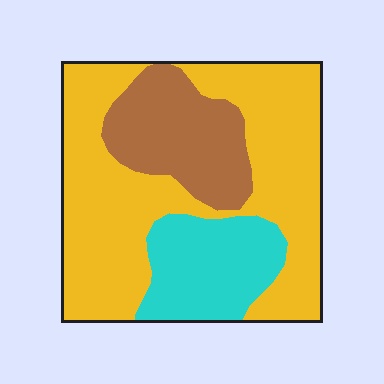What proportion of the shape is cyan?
Cyan covers roughly 20% of the shape.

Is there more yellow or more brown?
Yellow.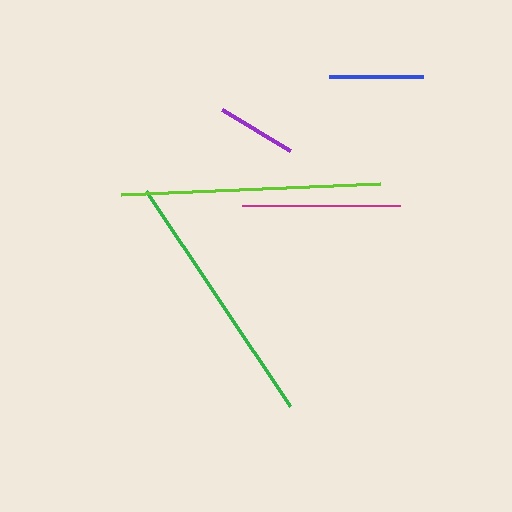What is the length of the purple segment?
The purple segment is approximately 79 pixels long.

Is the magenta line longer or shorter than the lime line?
The lime line is longer than the magenta line.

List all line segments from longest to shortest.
From longest to shortest: lime, green, magenta, blue, purple.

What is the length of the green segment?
The green segment is approximately 259 pixels long.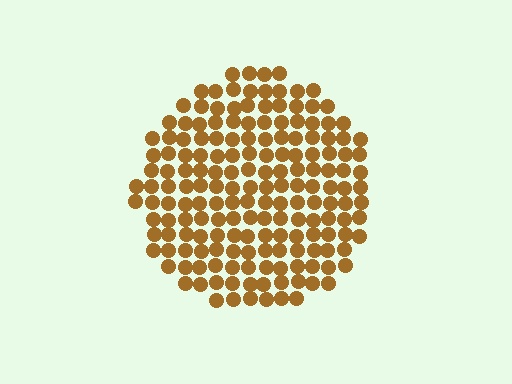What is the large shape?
The large shape is a circle.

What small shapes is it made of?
It is made of small circles.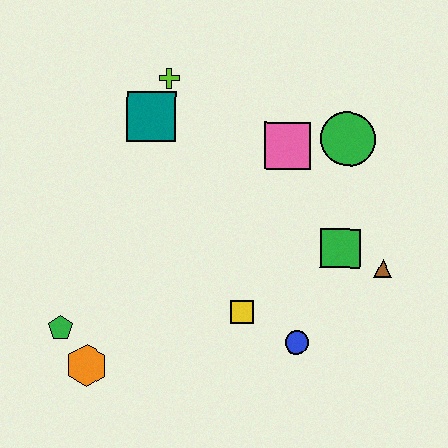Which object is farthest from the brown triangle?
The green pentagon is farthest from the brown triangle.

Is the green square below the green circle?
Yes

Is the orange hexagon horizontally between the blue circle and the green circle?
No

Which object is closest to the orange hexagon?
The green pentagon is closest to the orange hexagon.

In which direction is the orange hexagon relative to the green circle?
The orange hexagon is to the left of the green circle.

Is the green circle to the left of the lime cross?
No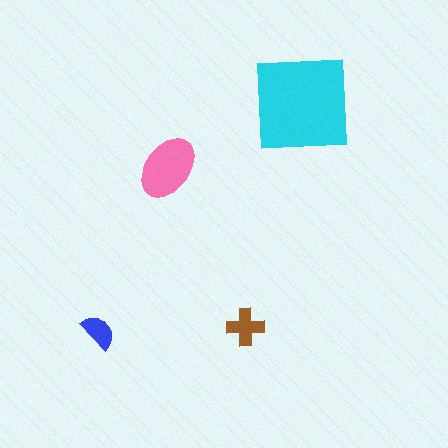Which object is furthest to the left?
The blue semicircle is leftmost.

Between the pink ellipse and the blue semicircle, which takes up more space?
The pink ellipse.